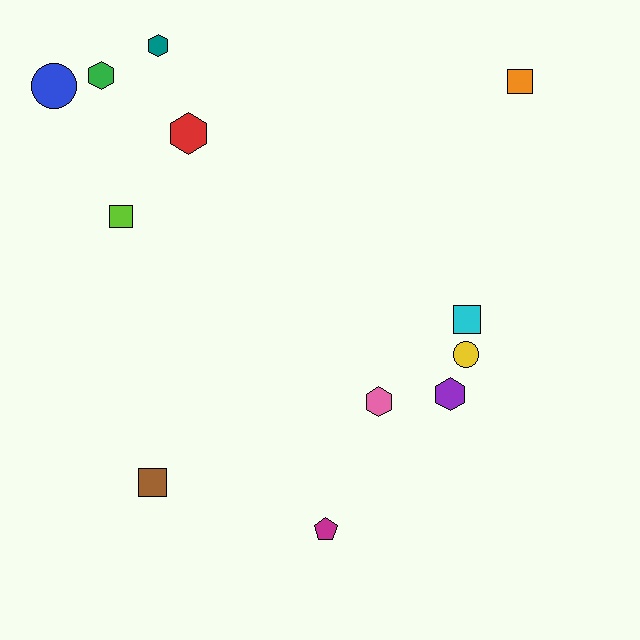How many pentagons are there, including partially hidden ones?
There is 1 pentagon.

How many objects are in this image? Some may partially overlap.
There are 12 objects.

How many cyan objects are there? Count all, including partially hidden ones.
There is 1 cyan object.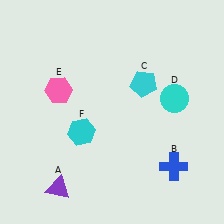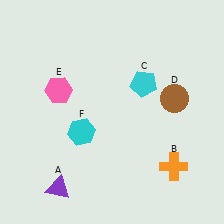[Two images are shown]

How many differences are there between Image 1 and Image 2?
There are 2 differences between the two images.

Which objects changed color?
B changed from blue to orange. D changed from cyan to brown.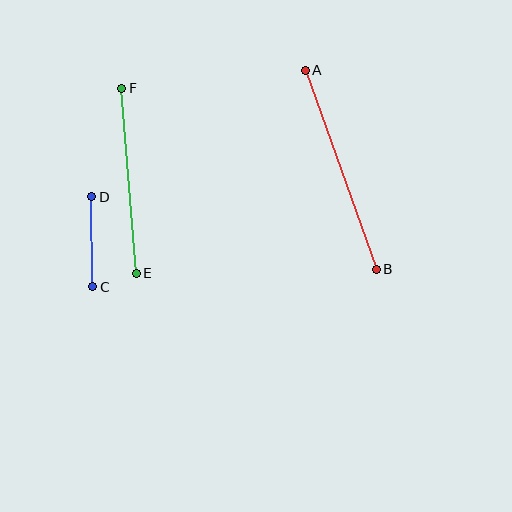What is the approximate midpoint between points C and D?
The midpoint is at approximately (92, 242) pixels.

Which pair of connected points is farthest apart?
Points A and B are farthest apart.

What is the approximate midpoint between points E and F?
The midpoint is at approximately (129, 181) pixels.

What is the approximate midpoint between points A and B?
The midpoint is at approximately (341, 170) pixels.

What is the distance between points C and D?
The distance is approximately 90 pixels.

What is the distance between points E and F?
The distance is approximately 186 pixels.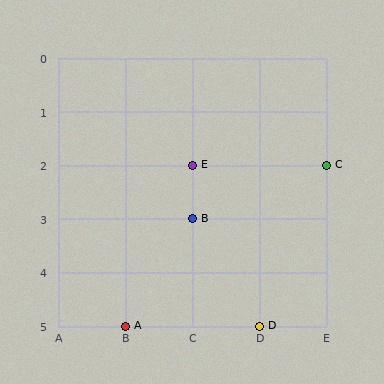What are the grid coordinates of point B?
Point B is at grid coordinates (C, 3).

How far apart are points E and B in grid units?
Points E and B are 1 row apart.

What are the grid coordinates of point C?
Point C is at grid coordinates (E, 2).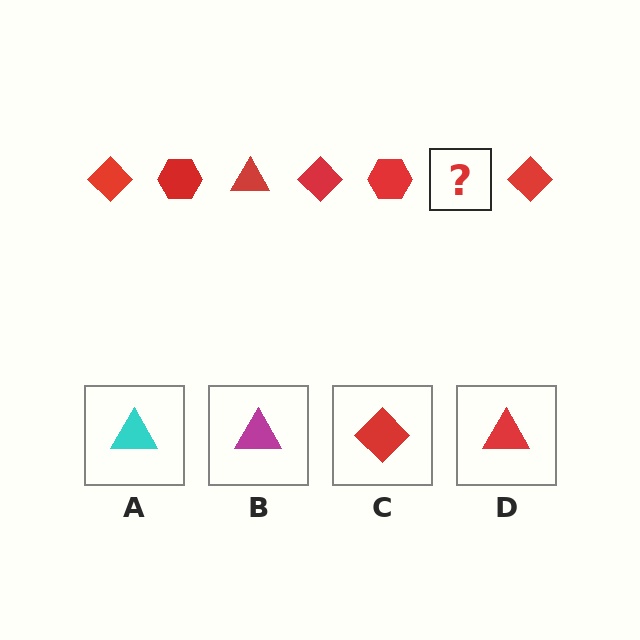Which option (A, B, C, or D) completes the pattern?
D.